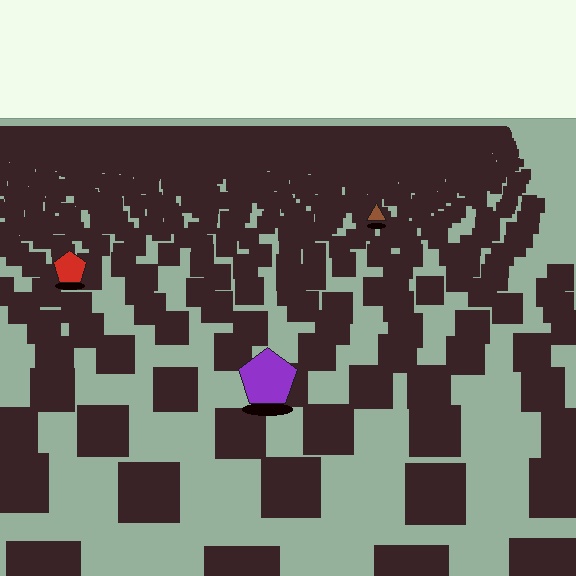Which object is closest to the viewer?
The purple pentagon is closest. The texture marks near it are larger and more spread out.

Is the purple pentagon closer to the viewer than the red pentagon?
Yes. The purple pentagon is closer — you can tell from the texture gradient: the ground texture is coarser near it.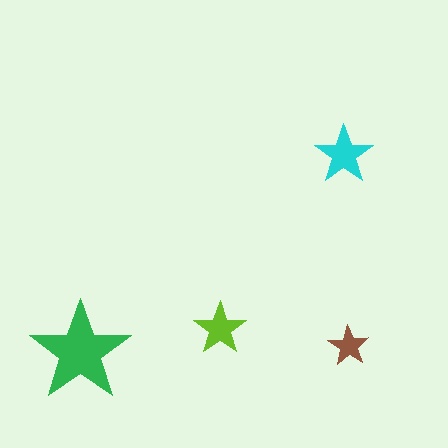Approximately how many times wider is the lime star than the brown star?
About 1.5 times wider.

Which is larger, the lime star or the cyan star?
The cyan one.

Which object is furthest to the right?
The brown star is rightmost.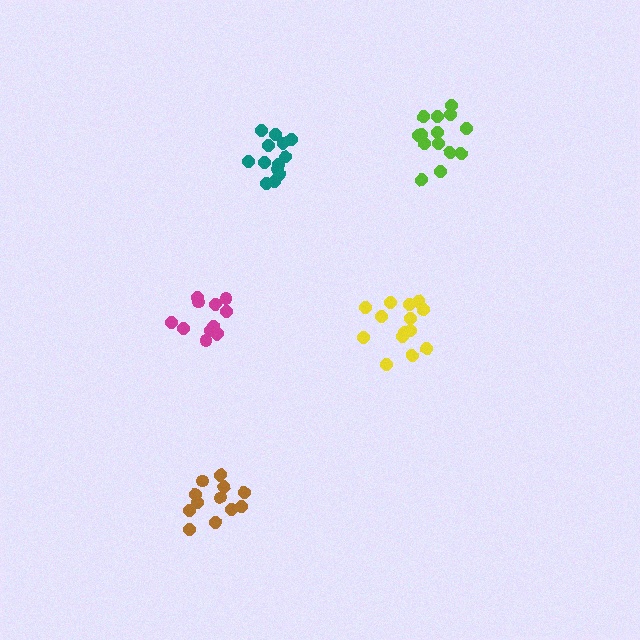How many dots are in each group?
Group 1: 11 dots, Group 2: 12 dots, Group 3: 14 dots, Group 4: 14 dots, Group 5: 13 dots (64 total).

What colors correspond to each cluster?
The clusters are colored: magenta, brown, lime, yellow, teal.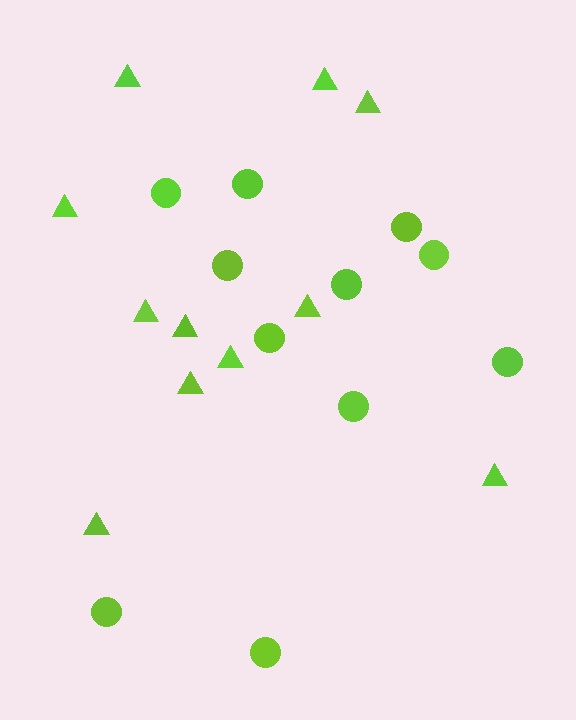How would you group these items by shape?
There are 2 groups: one group of triangles (11) and one group of circles (11).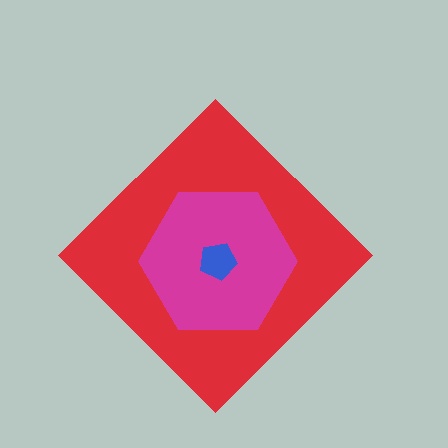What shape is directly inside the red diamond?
The magenta hexagon.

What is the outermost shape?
The red diamond.